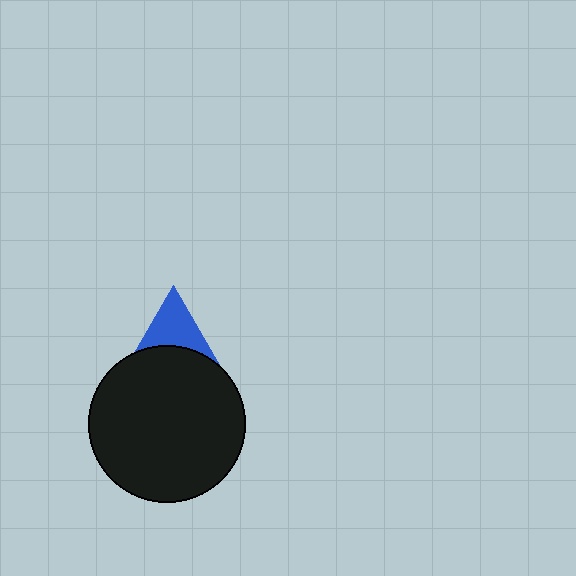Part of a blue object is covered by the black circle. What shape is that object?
It is a triangle.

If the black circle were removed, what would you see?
You would see the complete blue triangle.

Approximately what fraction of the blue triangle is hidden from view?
Roughly 42% of the blue triangle is hidden behind the black circle.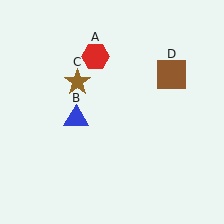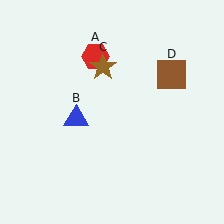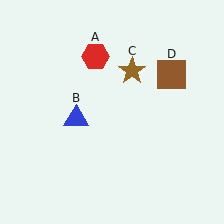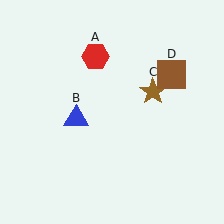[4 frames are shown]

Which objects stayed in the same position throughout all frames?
Red hexagon (object A) and blue triangle (object B) and brown square (object D) remained stationary.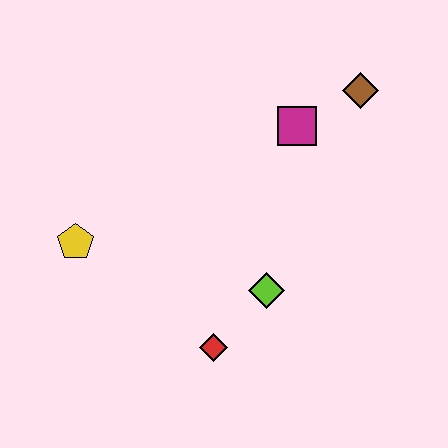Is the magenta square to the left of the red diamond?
No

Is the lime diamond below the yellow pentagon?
Yes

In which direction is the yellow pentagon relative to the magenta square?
The yellow pentagon is to the left of the magenta square.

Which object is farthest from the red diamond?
The brown diamond is farthest from the red diamond.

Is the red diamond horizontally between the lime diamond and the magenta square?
No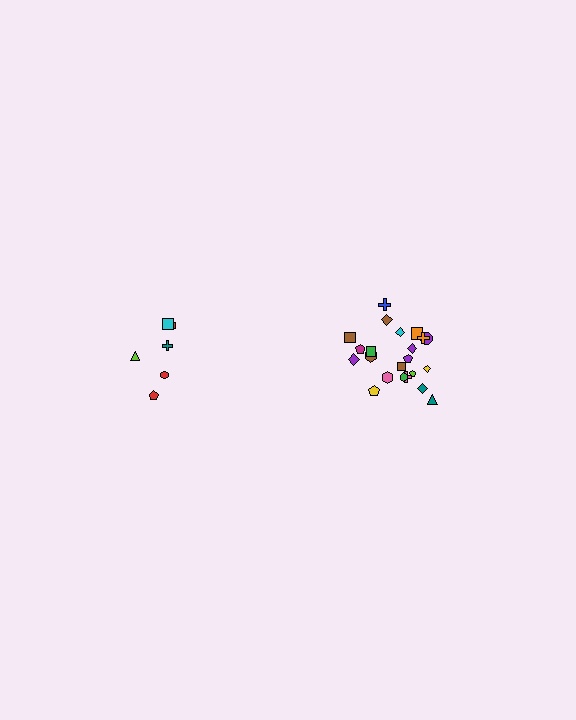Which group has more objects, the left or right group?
The right group.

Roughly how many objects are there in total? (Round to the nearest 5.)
Roughly 30 objects in total.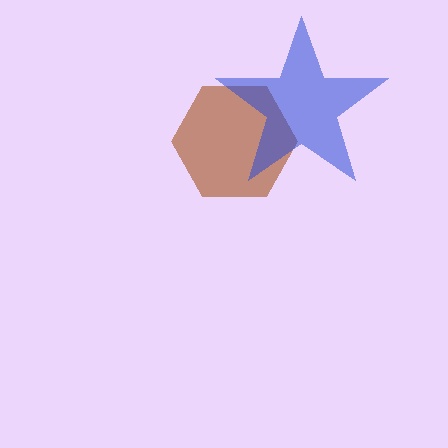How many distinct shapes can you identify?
There are 2 distinct shapes: a brown hexagon, a blue star.